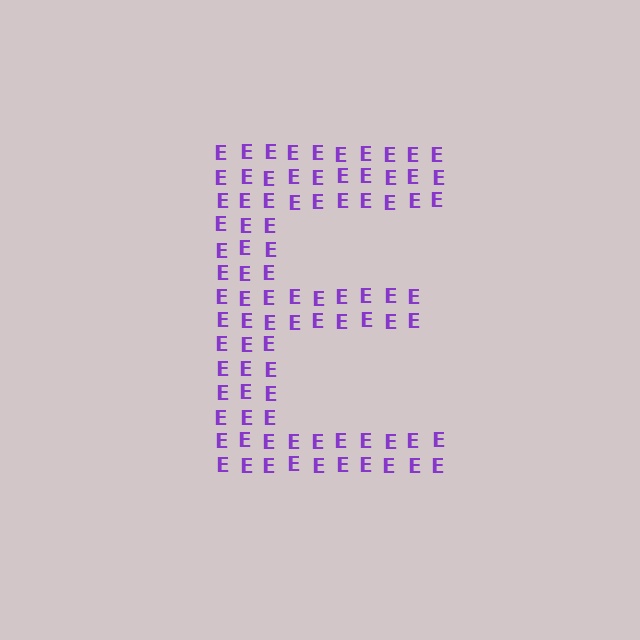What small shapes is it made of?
It is made of small letter E's.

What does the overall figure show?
The overall figure shows the letter E.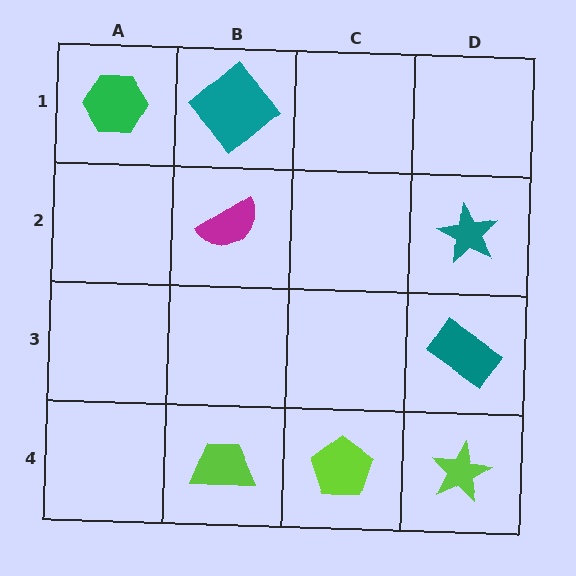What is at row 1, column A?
A green hexagon.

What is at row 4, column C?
A lime pentagon.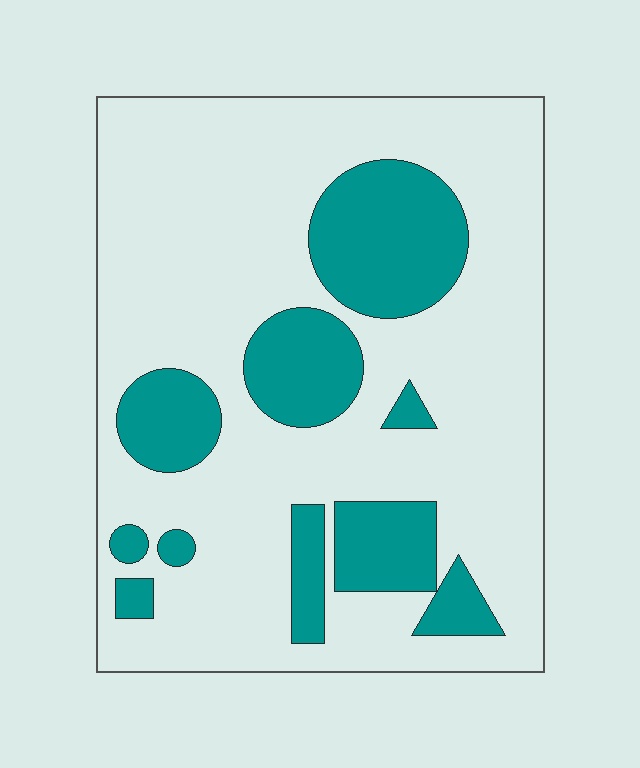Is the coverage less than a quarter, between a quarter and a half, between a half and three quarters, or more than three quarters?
Less than a quarter.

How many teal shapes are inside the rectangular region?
10.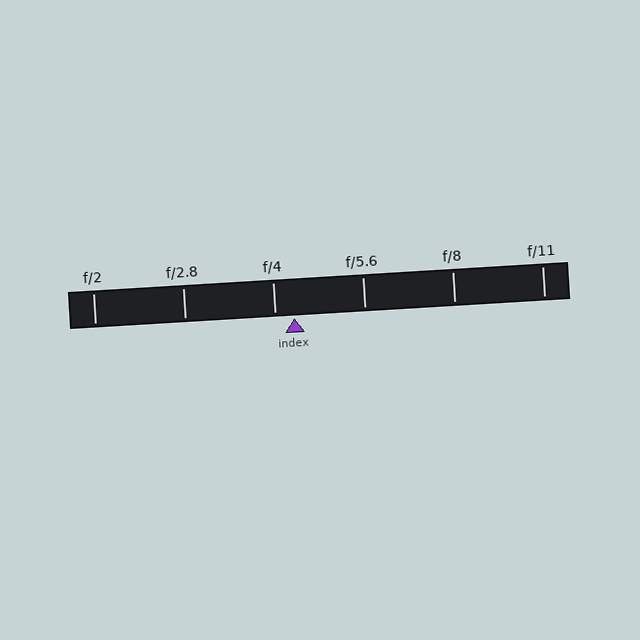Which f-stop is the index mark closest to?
The index mark is closest to f/4.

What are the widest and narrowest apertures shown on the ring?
The widest aperture shown is f/2 and the narrowest is f/11.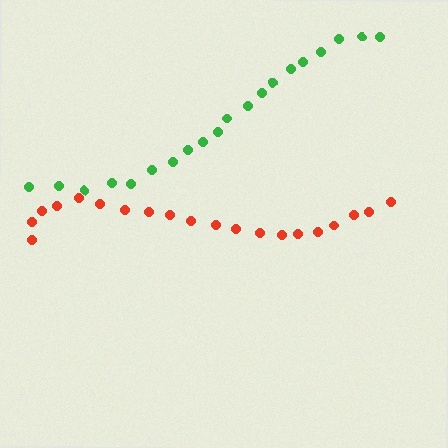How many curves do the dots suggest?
There are 2 distinct paths.